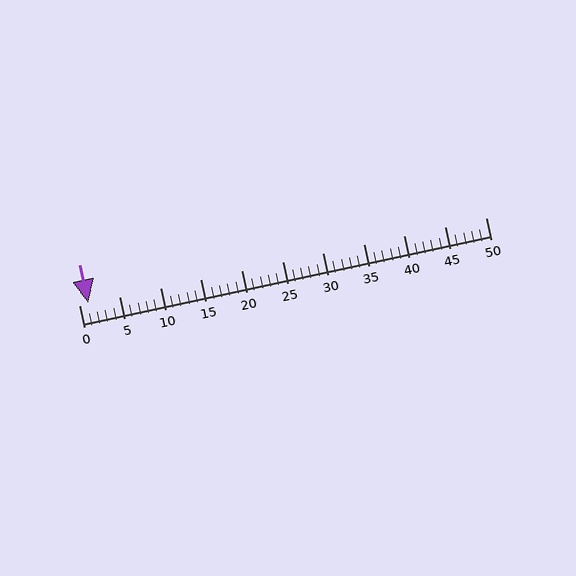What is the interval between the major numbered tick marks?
The major tick marks are spaced 5 units apart.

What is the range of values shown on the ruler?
The ruler shows values from 0 to 50.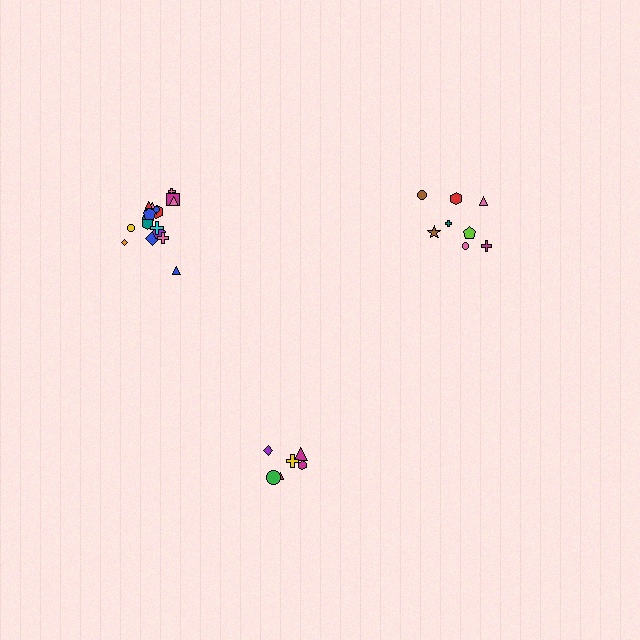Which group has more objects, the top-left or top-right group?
The top-left group.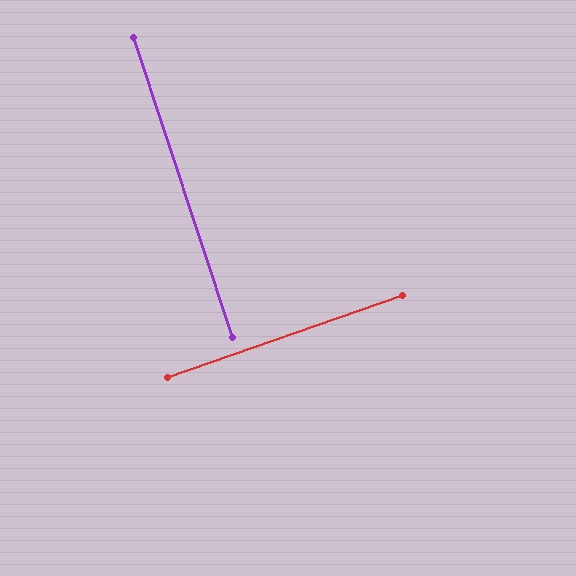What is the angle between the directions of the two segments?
Approximately 89 degrees.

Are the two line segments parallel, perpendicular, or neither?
Perpendicular — they meet at approximately 89°.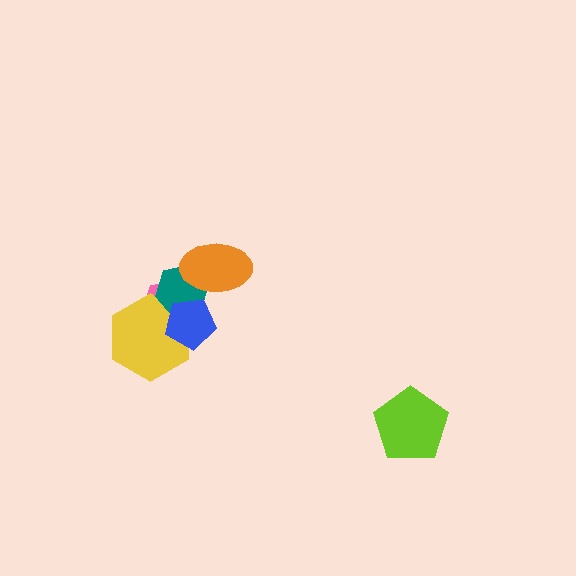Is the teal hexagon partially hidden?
Yes, it is partially covered by another shape.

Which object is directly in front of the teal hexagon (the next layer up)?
The orange ellipse is directly in front of the teal hexagon.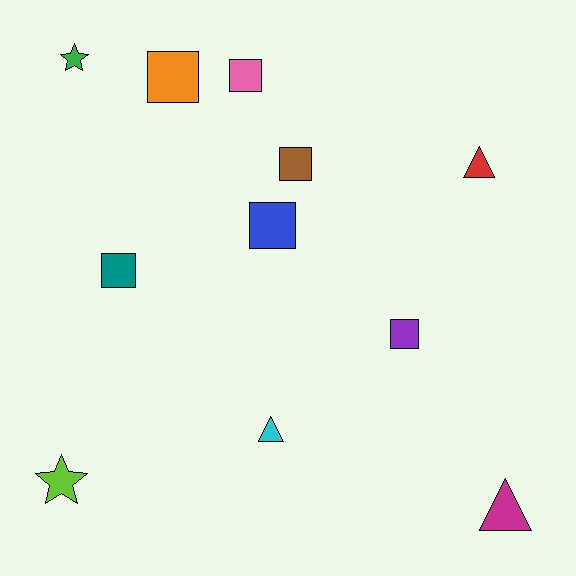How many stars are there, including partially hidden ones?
There are 2 stars.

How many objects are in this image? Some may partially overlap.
There are 11 objects.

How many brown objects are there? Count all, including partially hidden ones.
There is 1 brown object.